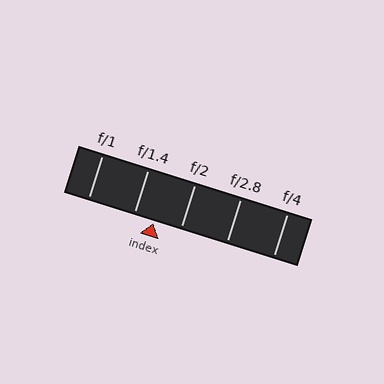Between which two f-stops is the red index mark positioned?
The index mark is between f/1.4 and f/2.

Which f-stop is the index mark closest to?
The index mark is closest to f/1.4.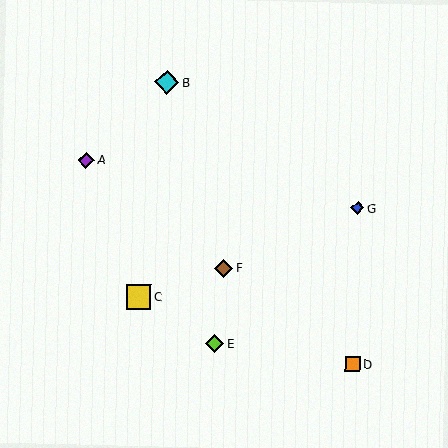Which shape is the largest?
The yellow square (labeled C) is the largest.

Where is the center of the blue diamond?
The center of the blue diamond is at (358, 208).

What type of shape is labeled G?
Shape G is a blue diamond.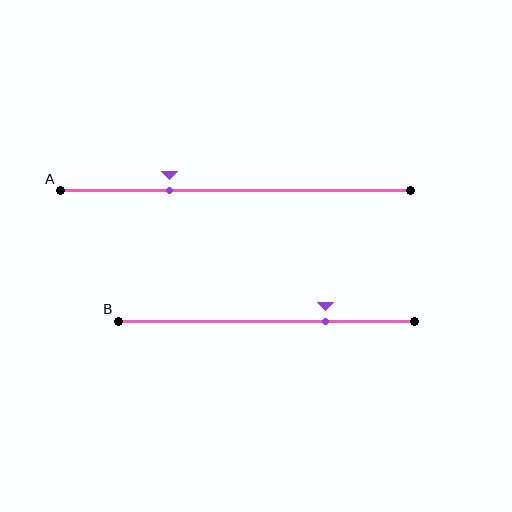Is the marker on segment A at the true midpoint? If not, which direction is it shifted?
No, the marker on segment A is shifted to the left by about 19% of the segment length.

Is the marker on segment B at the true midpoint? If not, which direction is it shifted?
No, the marker on segment B is shifted to the right by about 20% of the segment length.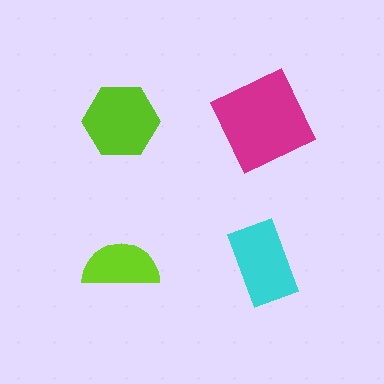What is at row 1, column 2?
A magenta square.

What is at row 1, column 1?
A lime hexagon.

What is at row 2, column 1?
A lime semicircle.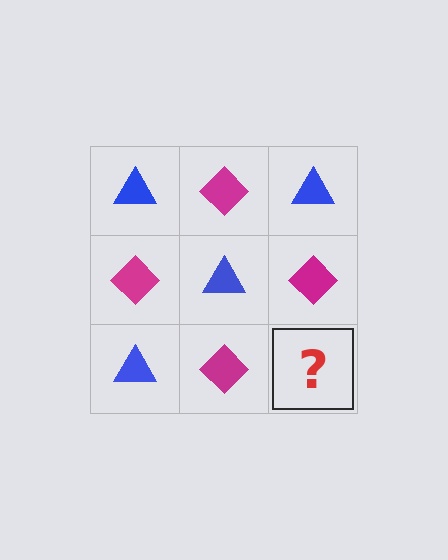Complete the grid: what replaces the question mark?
The question mark should be replaced with a blue triangle.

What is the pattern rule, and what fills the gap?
The rule is that it alternates blue triangle and magenta diamond in a checkerboard pattern. The gap should be filled with a blue triangle.